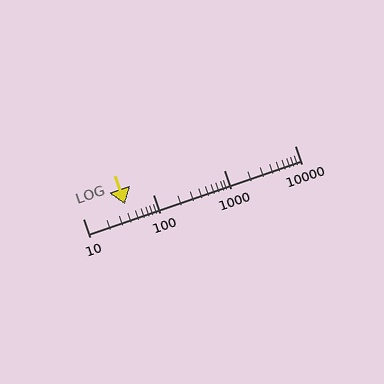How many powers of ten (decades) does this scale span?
The scale spans 3 decades, from 10 to 10000.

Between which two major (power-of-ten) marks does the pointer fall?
The pointer is between 10 and 100.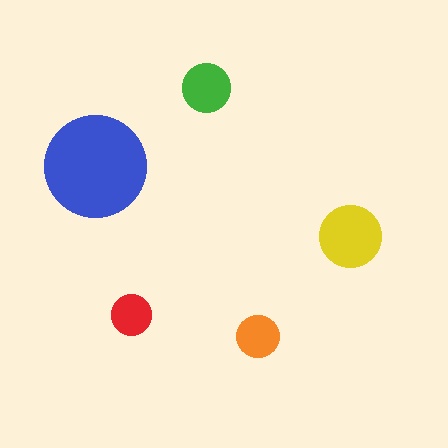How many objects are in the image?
There are 5 objects in the image.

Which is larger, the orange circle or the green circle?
The green one.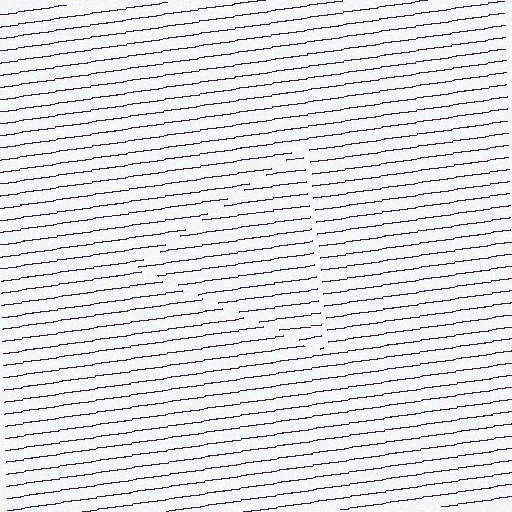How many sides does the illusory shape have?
3 sides — the line-ends trace a triangle.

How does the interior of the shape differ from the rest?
The interior of the shape contains the same grating, shifted by half a period — the contour is defined by the phase discontinuity where line-ends from the inner and outer gratings abut.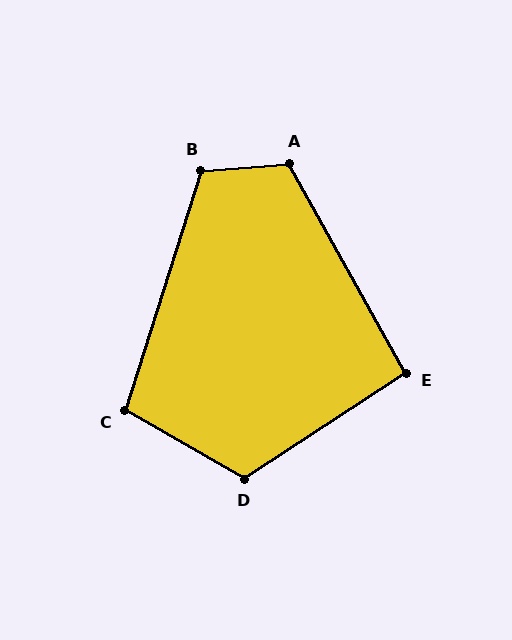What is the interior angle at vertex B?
Approximately 112 degrees (obtuse).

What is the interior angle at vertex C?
Approximately 102 degrees (obtuse).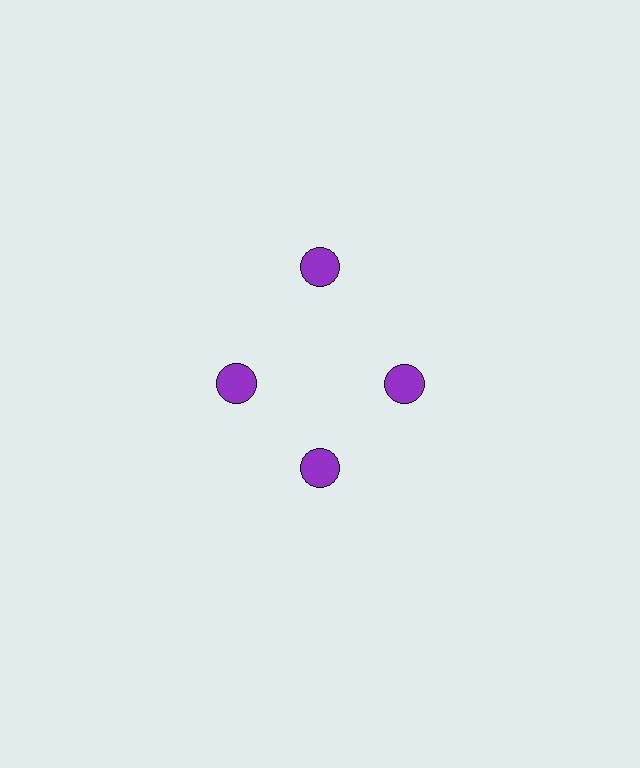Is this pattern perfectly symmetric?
No. The 4 purple circles are arranged in a ring, but one element near the 12 o'clock position is pushed outward from the center, breaking the 4-fold rotational symmetry.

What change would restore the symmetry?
The symmetry would be restored by moving it inward, back onto the ring so that all 4 circles sit at equal angles and equal distance from the center.